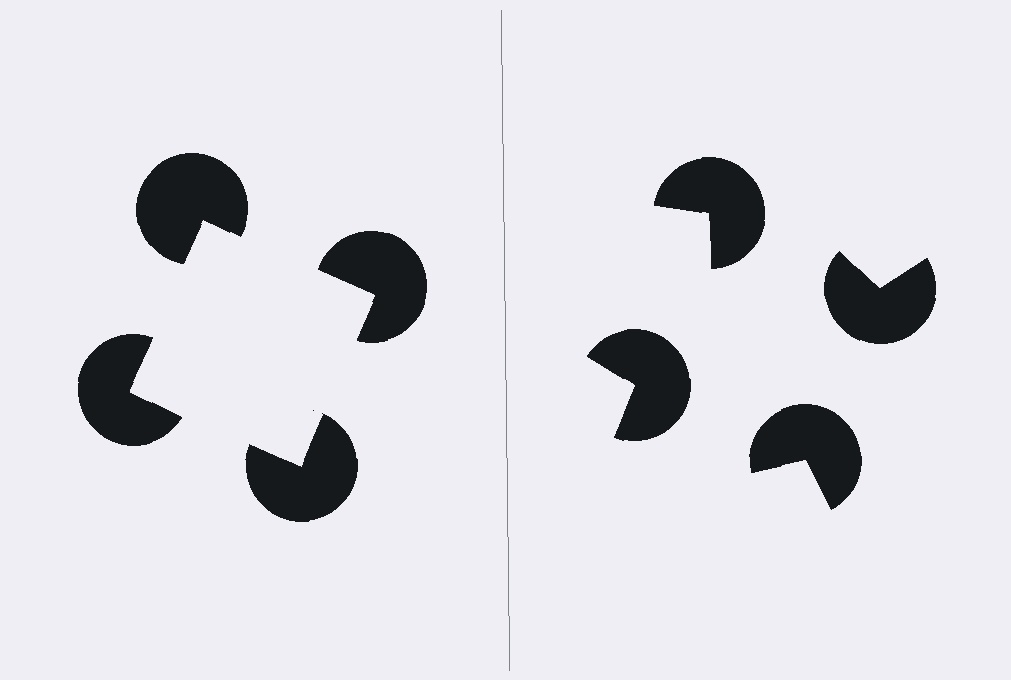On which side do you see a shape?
An illusory square appears on the left side. On the right side the wedge cuts are rotated, so no coherent shape forms.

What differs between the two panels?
The pac-man discs are positioned identically on both sides; only the wedge orientations differ. On the left they align to a square; on the right they are misaligned.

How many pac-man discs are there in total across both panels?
8 — 4 on each side.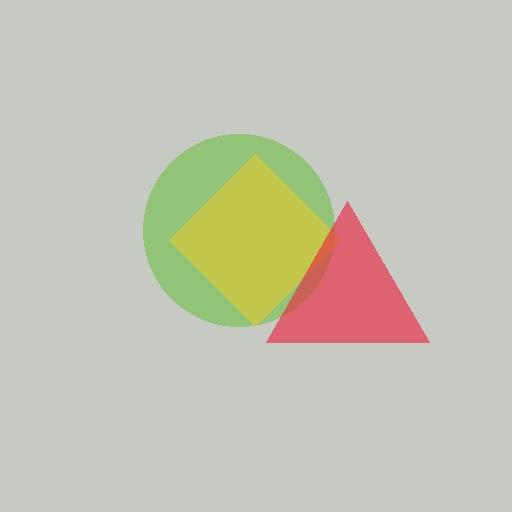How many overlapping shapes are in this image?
There are 3 overlapping shapes in the image.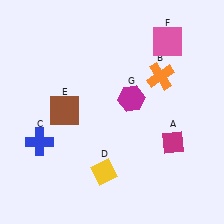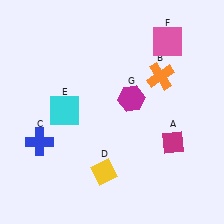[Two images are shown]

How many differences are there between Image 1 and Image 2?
There is 1 difference between the two images.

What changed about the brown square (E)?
In Image 1, E is brown. In Image 2, it changed to cyan.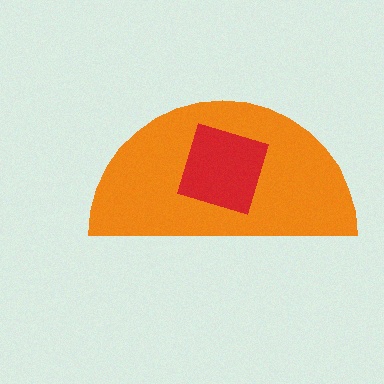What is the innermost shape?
The red square.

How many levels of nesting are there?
2.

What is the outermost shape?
The orange semicircle.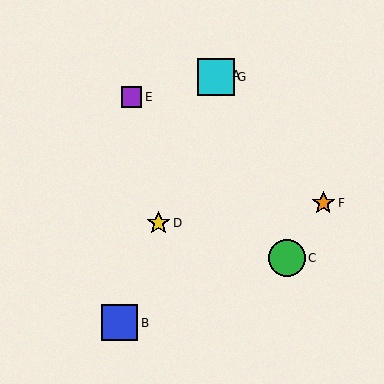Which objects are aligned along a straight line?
Objects A, B, D, G are aligned along a straight line.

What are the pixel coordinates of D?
Object D is at (159, 223).